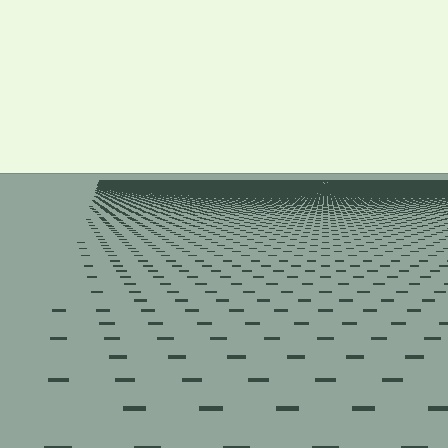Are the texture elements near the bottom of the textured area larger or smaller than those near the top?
Larger. Near the bottom, elements are closer to the viewer and appear at a bigger on-screen size.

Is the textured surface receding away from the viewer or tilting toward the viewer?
The surface is receding away from the viewer. Texture elements get smaller and denser toward the top.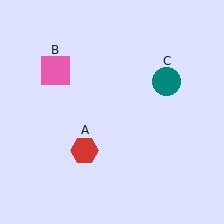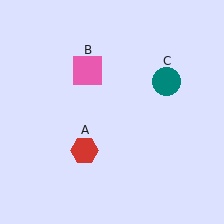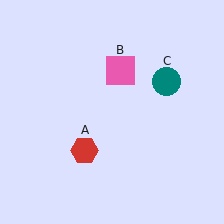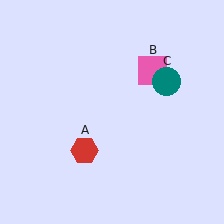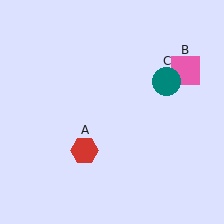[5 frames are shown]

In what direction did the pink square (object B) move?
The pink square (object B) moved right.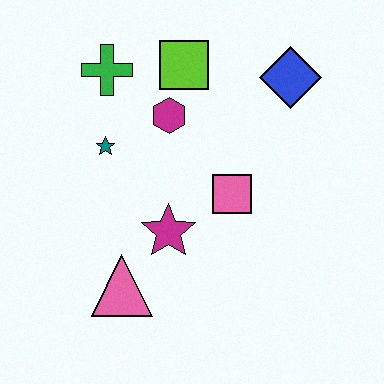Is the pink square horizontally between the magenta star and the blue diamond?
Yes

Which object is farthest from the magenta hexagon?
The pink triangle is farthest from the magenta hexagon.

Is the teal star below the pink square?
No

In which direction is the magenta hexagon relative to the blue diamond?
The magenta hexagon is to the left of the blue diamond.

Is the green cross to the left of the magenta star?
Yes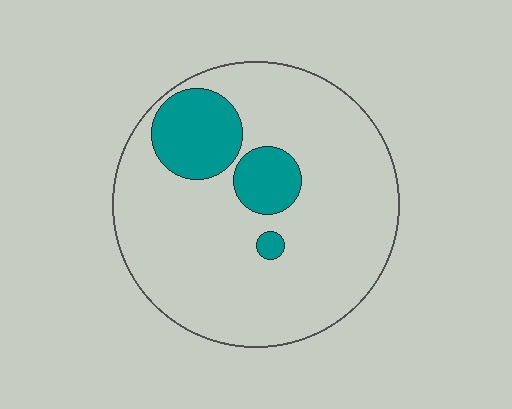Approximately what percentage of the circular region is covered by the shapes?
Approximately 15%.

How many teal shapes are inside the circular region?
3.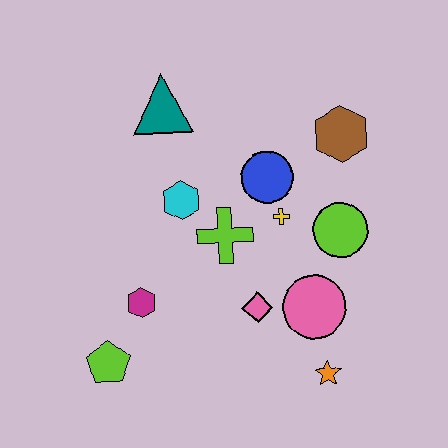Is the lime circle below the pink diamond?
No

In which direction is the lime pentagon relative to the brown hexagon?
The lime pentagon is to the left of the brown hexagon.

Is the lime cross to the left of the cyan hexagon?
No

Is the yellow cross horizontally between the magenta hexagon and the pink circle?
Yes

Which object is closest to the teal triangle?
The cyan hexagon is closest to the teal triangle.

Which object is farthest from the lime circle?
The lime pentagon is farthest from the lime circle.